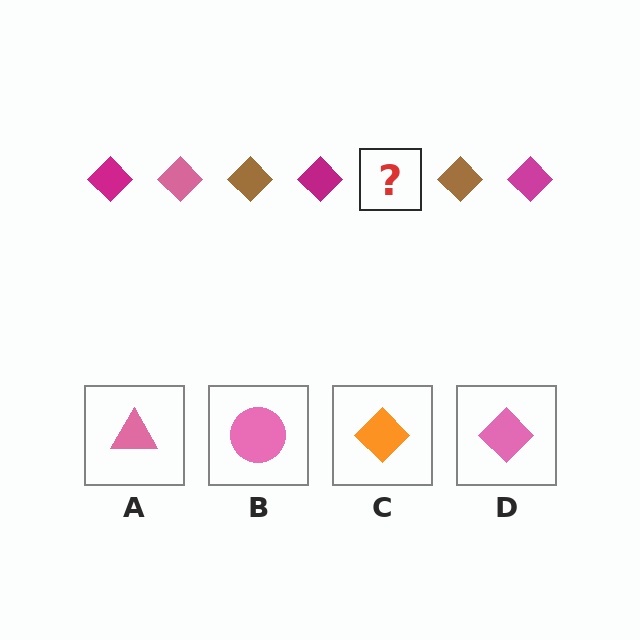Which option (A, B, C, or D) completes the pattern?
D.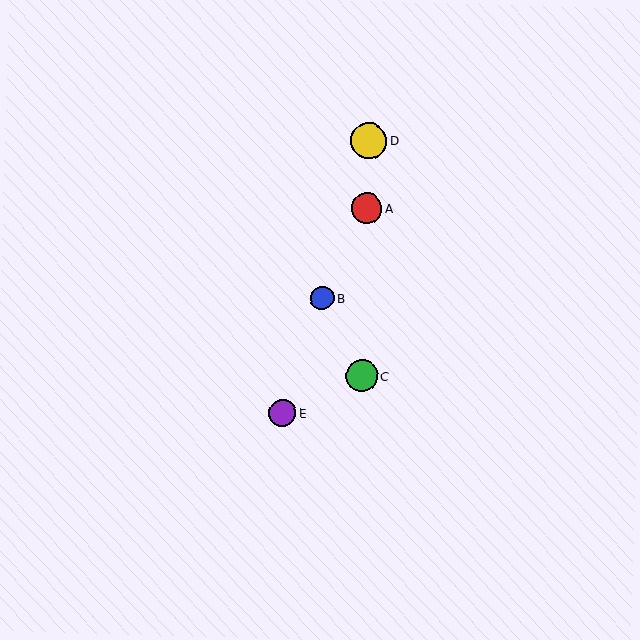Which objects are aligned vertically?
Objects A, C, D are aligned vertically.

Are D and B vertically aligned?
No, D is at x≈369 and B is at x≈322.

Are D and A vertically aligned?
Yes, both are at x≈369.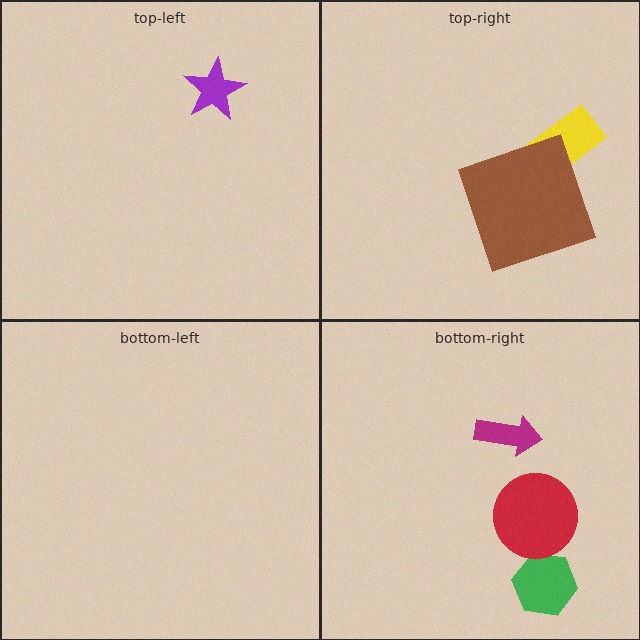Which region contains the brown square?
The top-right region.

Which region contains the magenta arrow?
The bottom-right region.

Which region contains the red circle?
The bottom-right region.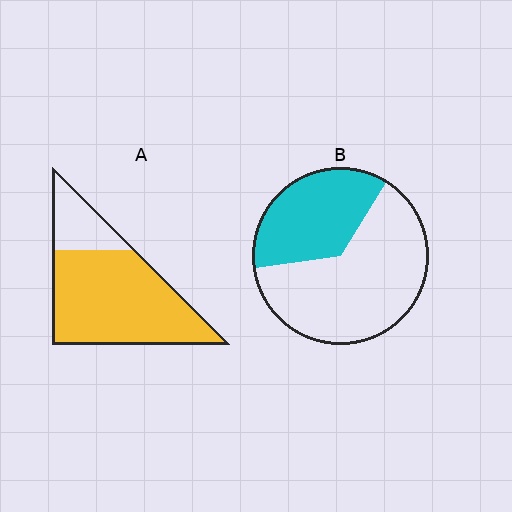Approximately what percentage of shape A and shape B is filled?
A is approximately 80% and B is approximately 35%.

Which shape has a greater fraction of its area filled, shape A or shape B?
Shape A.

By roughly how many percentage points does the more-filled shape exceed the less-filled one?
By roughly 40 percentage points (A over B).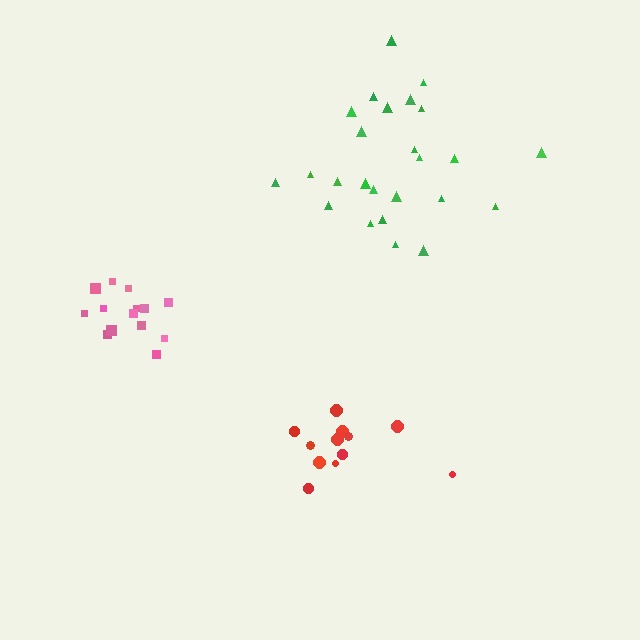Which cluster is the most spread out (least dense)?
Green.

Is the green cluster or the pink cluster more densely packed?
Pink.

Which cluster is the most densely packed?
Pink.